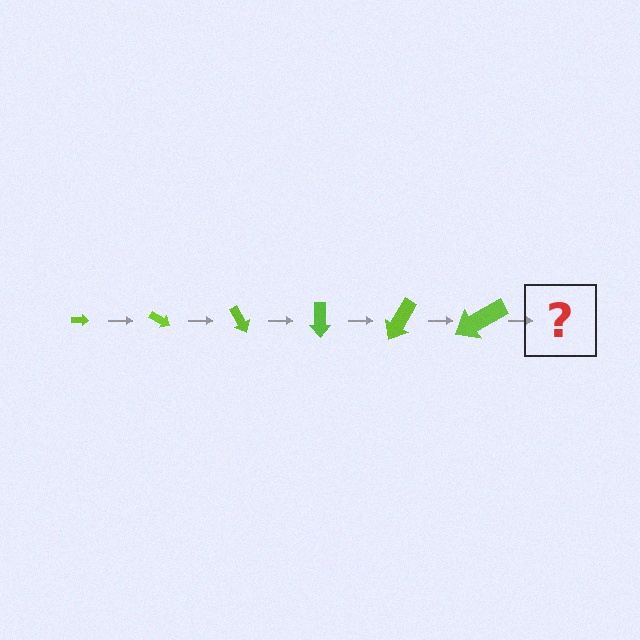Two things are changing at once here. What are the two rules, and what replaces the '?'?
The two rules are that the arrow grows larger each step and it rotates 30 degrees each step. The '?' should be an arrow, larger than the previous one and rotated 180 degrees from the start.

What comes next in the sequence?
The next element should be an arrow, larger than the previous one and rotated 180 degrees from the start.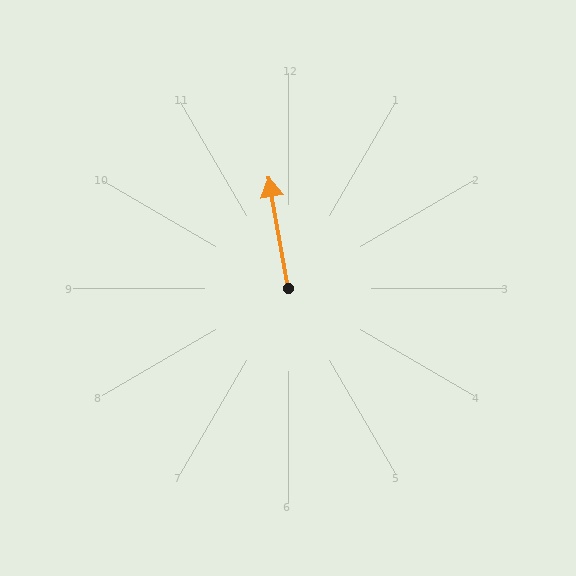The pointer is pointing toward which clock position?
Roughly 12 o'clock.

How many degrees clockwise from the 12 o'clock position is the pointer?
Approximately 350 degrees.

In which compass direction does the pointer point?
North.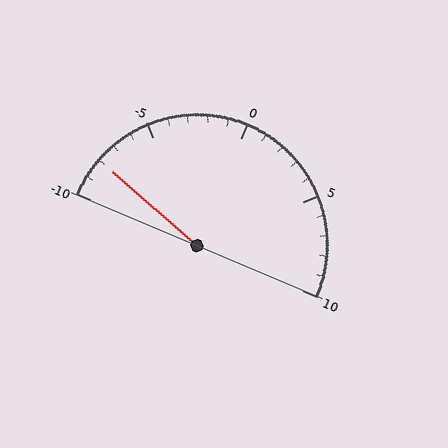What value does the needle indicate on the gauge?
The needle indicates approximately -8.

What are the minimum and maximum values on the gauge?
The gauge ranges from -10 to 10.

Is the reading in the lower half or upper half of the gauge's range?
The reading is in the lower half of the range (-10 to 10).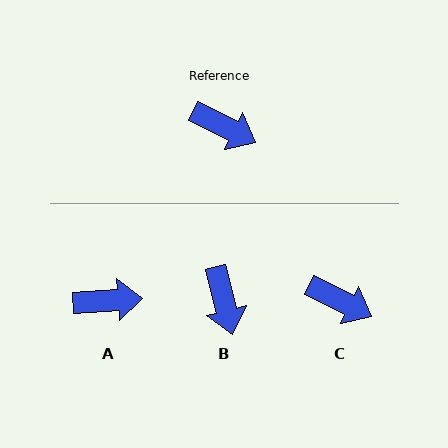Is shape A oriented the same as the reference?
No, it is off by about 30 degrees.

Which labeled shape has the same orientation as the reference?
C.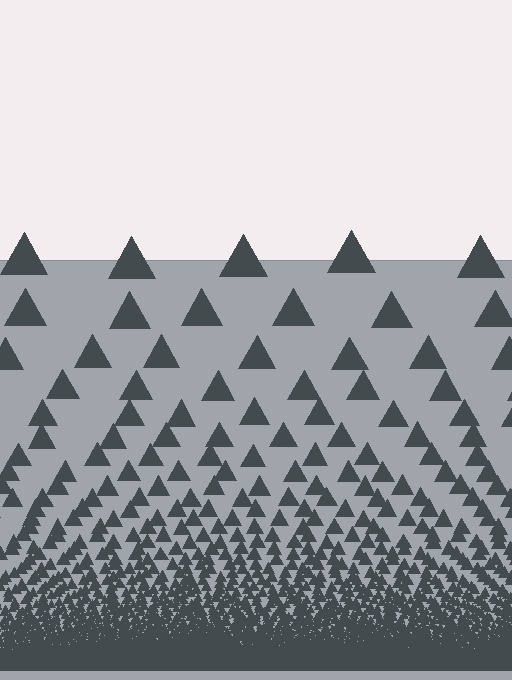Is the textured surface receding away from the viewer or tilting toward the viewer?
The surface appears to tilt toward the viewer. Texture elements get larger and sparser toward the top.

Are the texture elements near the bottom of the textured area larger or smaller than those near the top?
Smaller. The gradient is inverted — elements near the bottom are smaller and denser.